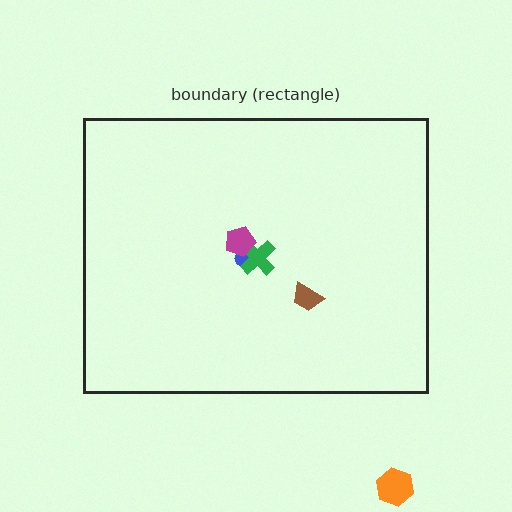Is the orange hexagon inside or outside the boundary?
Outside.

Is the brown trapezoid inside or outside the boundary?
Inside.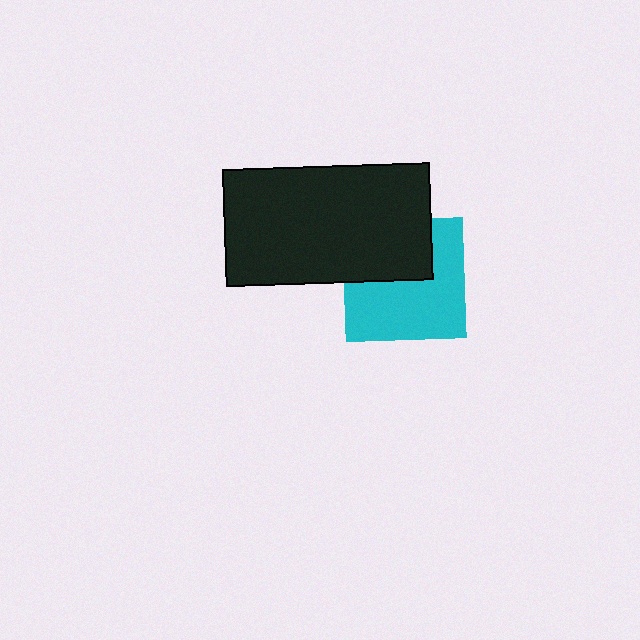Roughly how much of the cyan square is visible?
About half of it is visible (roughly 62%).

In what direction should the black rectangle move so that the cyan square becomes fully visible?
The black rectangle should move up. That is the shortest direction to clear the overlap and leave the cyan square fully visible.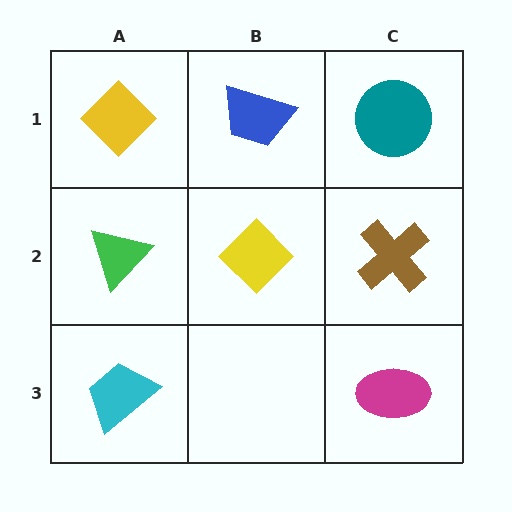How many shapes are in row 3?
2 shapes.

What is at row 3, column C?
A magenta ellipse.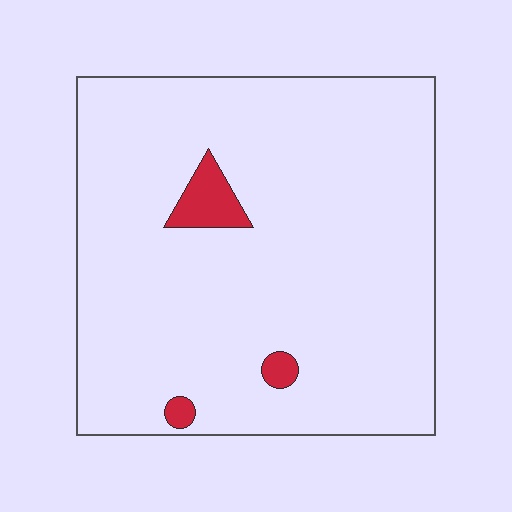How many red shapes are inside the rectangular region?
3.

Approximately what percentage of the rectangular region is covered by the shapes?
Approximately 5%.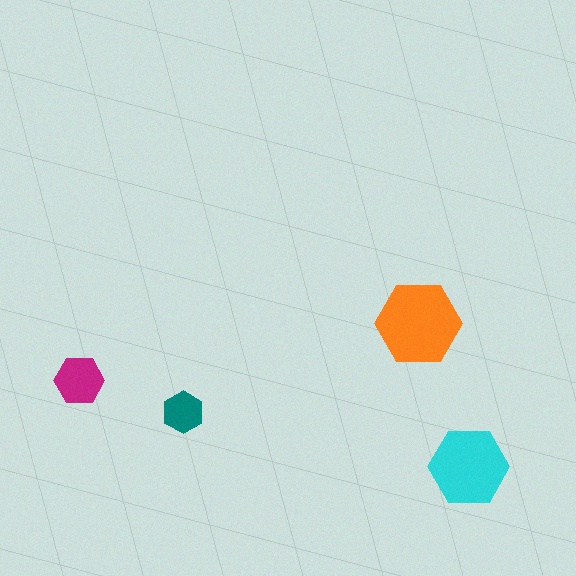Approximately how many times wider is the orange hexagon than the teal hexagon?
About 2 times wider.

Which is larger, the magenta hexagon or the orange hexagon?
The orange one.